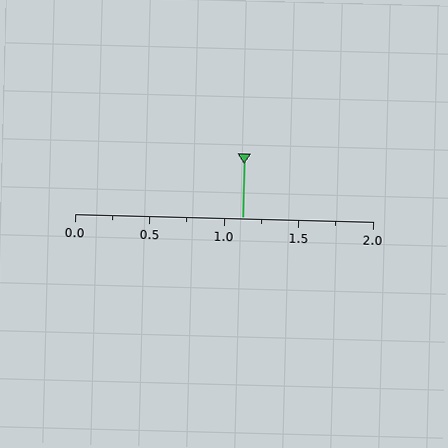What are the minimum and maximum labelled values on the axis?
The axis runs from 0.0 to 2.0.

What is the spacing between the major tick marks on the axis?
The major ticks are spaced 0.5 apart.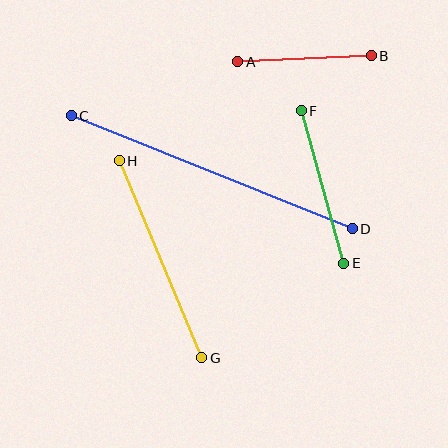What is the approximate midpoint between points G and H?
The midpoint is at approximately (160, 259) pixels.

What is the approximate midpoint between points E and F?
The midpoint is at approximately (322, 187) pixels.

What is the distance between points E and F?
The distance is approximately 158 pixels.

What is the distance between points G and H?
The distance is approximately 214 pixels.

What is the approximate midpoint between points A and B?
The midpoint is at approximately (305, 59) pixels.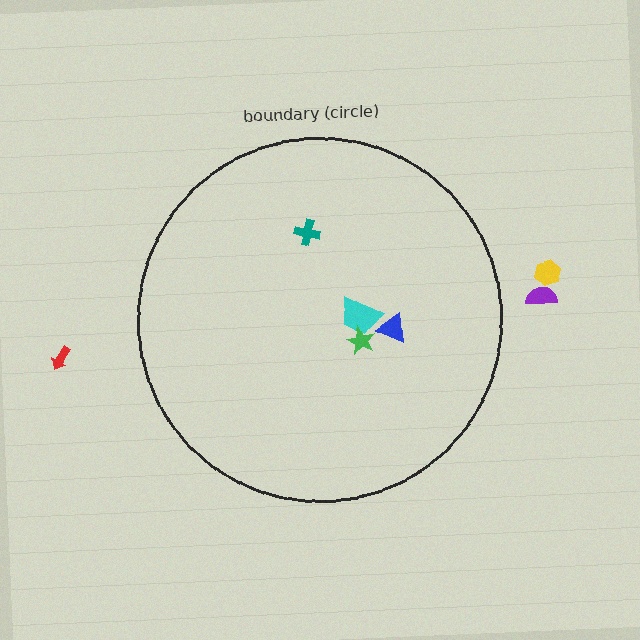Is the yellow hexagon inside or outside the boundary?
Outside.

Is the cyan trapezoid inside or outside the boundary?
Inside.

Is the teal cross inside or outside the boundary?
Inside.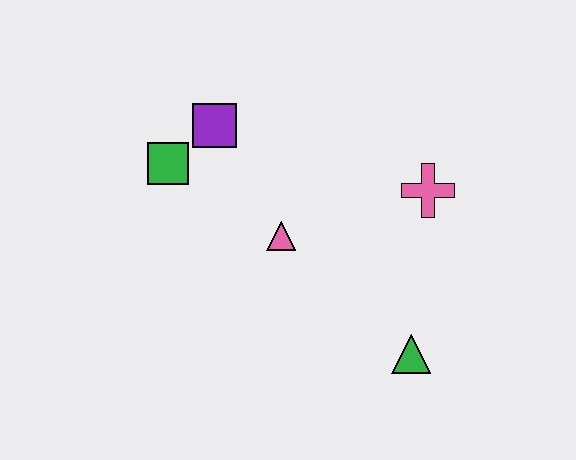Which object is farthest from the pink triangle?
The green triangle is farthest from the pink triangle.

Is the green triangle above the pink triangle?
No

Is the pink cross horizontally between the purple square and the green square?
No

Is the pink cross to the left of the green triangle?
No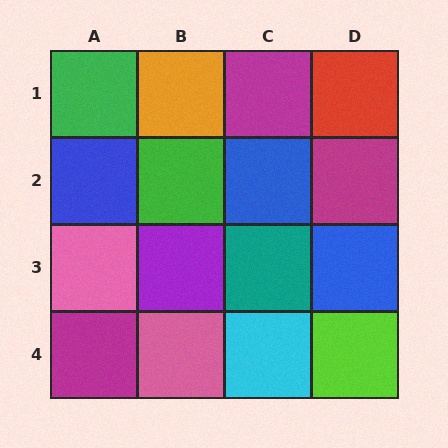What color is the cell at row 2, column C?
Blue.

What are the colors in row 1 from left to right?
Green, orange, magenta, red.